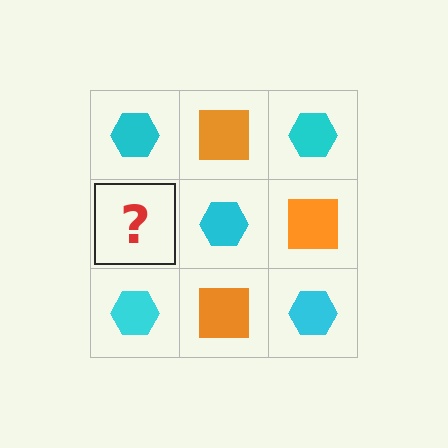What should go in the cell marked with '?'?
The missing cell should contain an orange square.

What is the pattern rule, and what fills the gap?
The rule is that it alternates cyan hexagon and orange square in a checkerboard pattern. The gap should be filled with an orange square.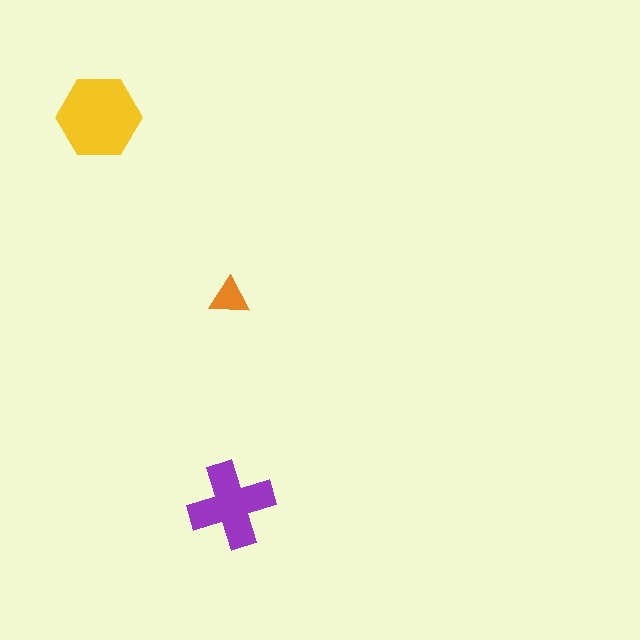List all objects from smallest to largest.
The orange triangle, the purple cross, the yellow hexagon.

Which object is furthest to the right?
The purple cross is rightmost.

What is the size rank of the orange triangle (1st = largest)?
3rd.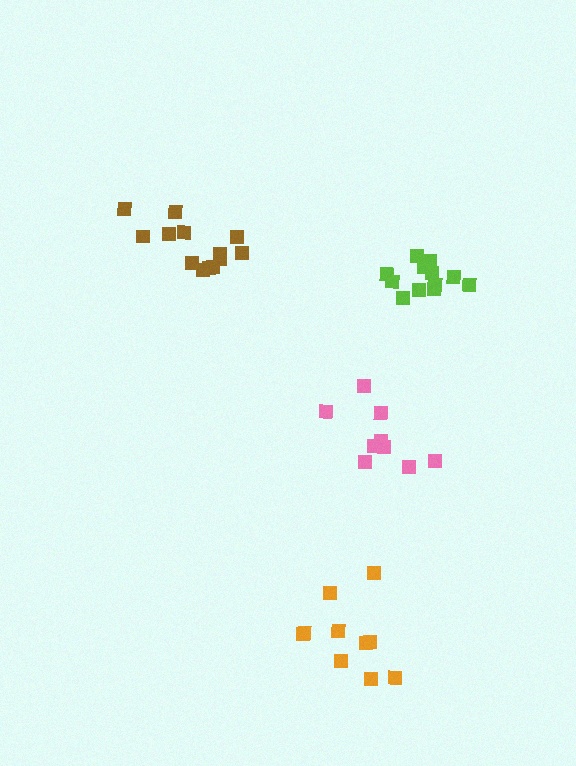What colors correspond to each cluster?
The clusters are colored: orange, pink, brown, lime.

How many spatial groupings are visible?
There are 4 spatial groupings.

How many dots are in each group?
Group 1: 10 dots, Group 2: 9 dots, Group 3: 13 dots, Group 4: 12 dots (44 total).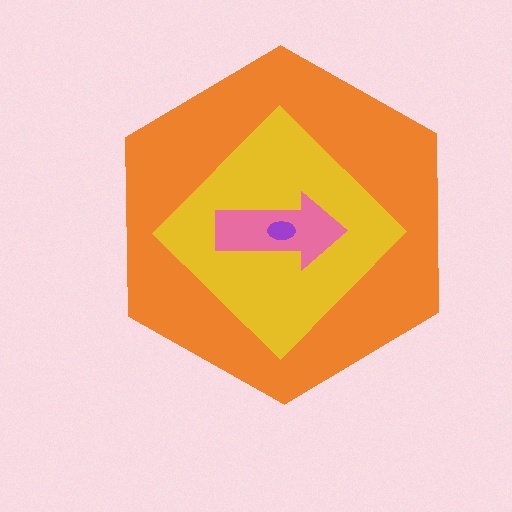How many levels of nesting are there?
4.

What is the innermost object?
The purple ellipse.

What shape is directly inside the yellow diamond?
The pink arrow.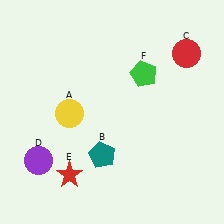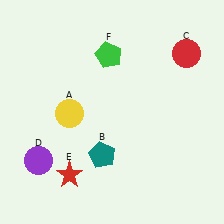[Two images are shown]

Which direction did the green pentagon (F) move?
The green pentagon (F) moved left.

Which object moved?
The green pentagon (F) moved left.